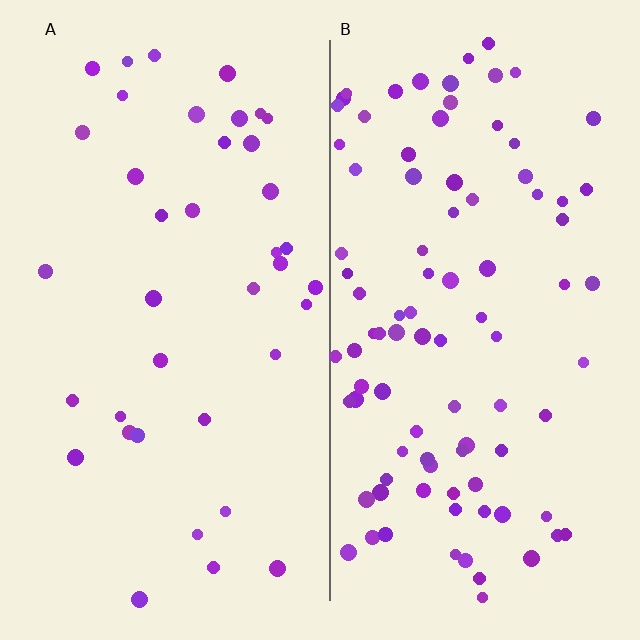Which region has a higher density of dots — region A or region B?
B (the right).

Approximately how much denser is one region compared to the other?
Approximately 2.4× — region B over region A.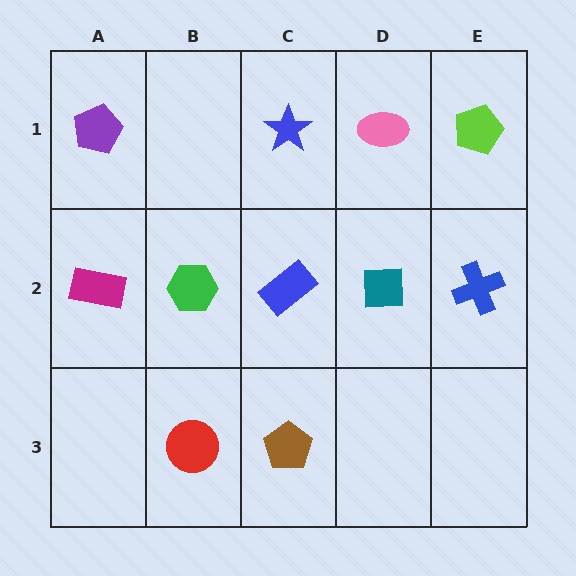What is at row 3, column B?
A red circle.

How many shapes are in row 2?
5 shapes.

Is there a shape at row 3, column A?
No, that cell is empty.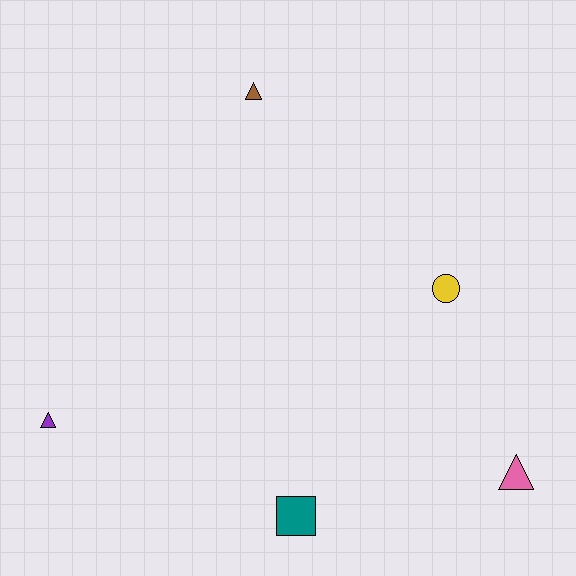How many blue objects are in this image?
There are no blue objects.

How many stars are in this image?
There are no stars.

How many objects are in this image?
There are 5 objects.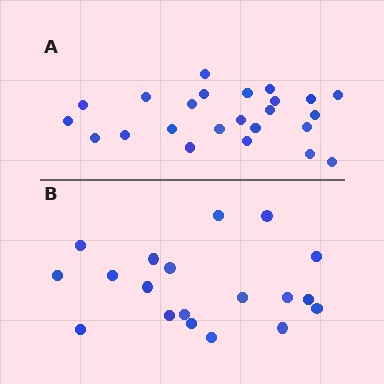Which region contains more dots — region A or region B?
Region A (the top region) has more dots.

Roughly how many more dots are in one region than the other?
Region A has about 5 more dots than region B.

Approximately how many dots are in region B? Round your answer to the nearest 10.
About 20 dots. (The exact count is 19, which rounds to 20.)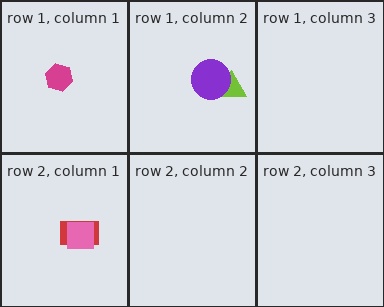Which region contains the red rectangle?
The row 2, column 1 region.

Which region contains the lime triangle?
The row 1, column 2 region.